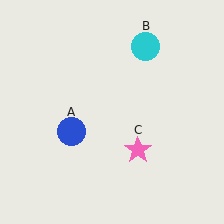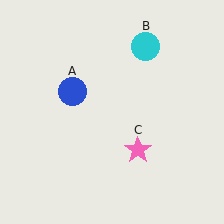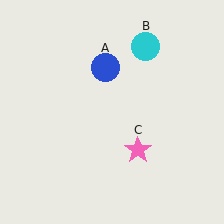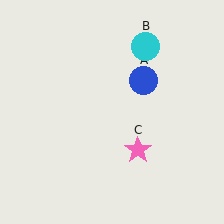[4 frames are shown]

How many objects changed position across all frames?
1 object changed position: blue circle (object A).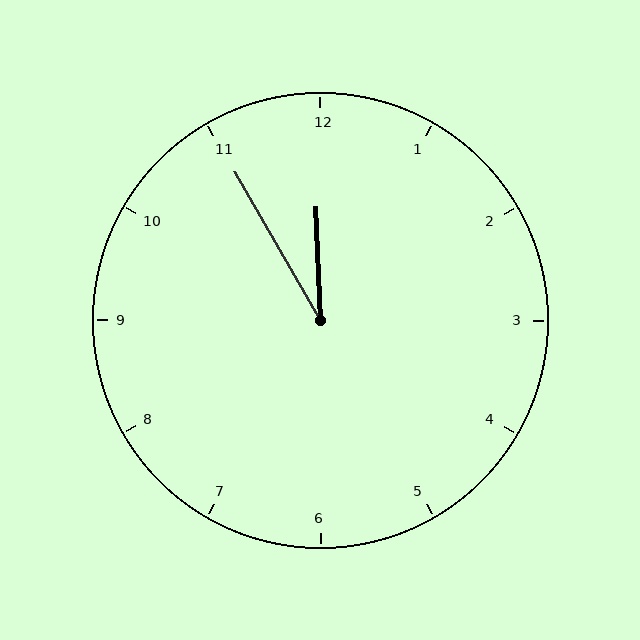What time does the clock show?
11:55.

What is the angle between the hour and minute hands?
Approximately 28 degrees.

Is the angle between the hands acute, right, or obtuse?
It is acute.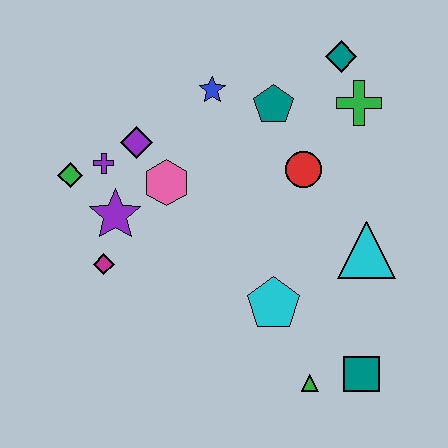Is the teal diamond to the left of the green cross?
Yes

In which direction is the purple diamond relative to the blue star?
The purple diamond is to the left of the blue star.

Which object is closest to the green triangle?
The teal square is closest to the green triangle.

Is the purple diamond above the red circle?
Yes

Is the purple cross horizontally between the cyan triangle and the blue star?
No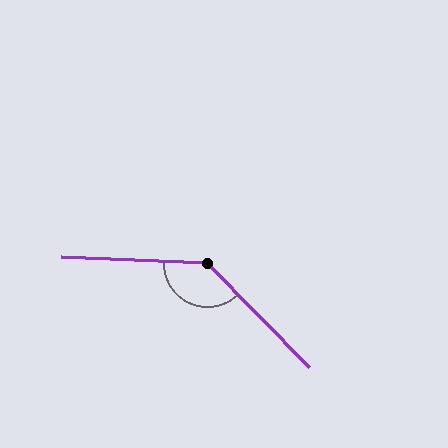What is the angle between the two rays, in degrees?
Approximately 137 degrees.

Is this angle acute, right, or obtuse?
It is obtuse.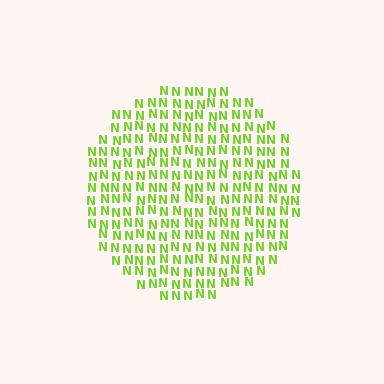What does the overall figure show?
The overall figure shows a circle.